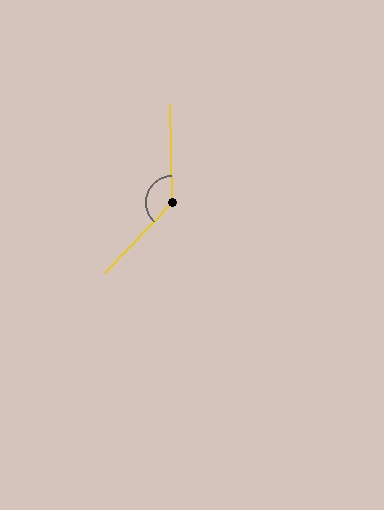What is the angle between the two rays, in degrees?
Approximately 136 degrees.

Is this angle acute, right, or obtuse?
It is obtuse.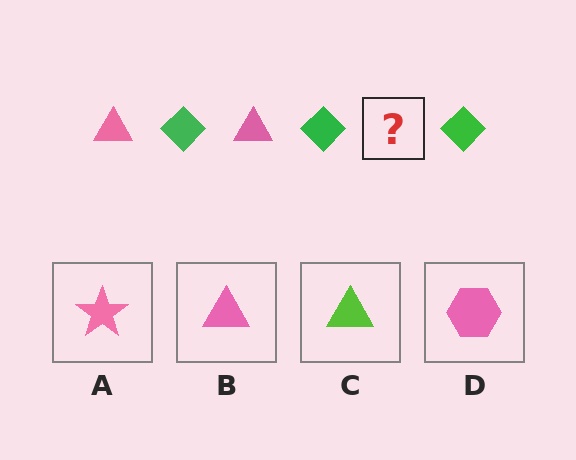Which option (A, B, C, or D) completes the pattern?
B.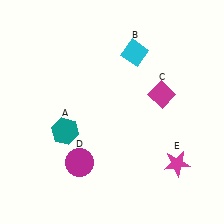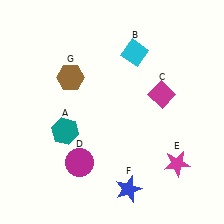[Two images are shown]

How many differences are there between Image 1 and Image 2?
There are 2 differences between the two images.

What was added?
A blue star (F), a brown hexagon (G) were added in Image 2.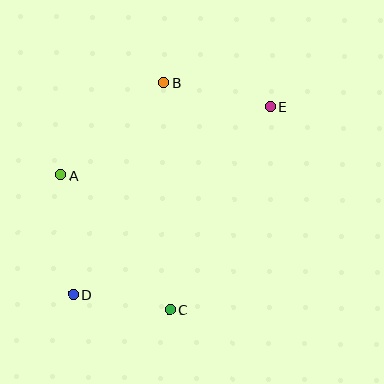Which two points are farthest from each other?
Points D and E are farthest from each other.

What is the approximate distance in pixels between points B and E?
The distance between B and E is approximately 109 pixels.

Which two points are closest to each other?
Points C and D are closest to each other.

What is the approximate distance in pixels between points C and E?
The distance between C and E is approximately 226 pixels.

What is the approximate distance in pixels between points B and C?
The distance between B and C is approximately 227 pixels.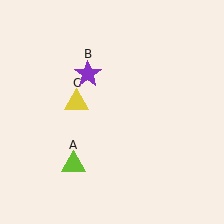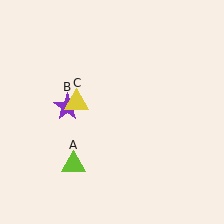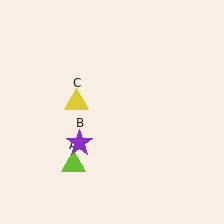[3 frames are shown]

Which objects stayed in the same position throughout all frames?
Lime triangle (object A) and yellow triangle (object C) remained stationary.